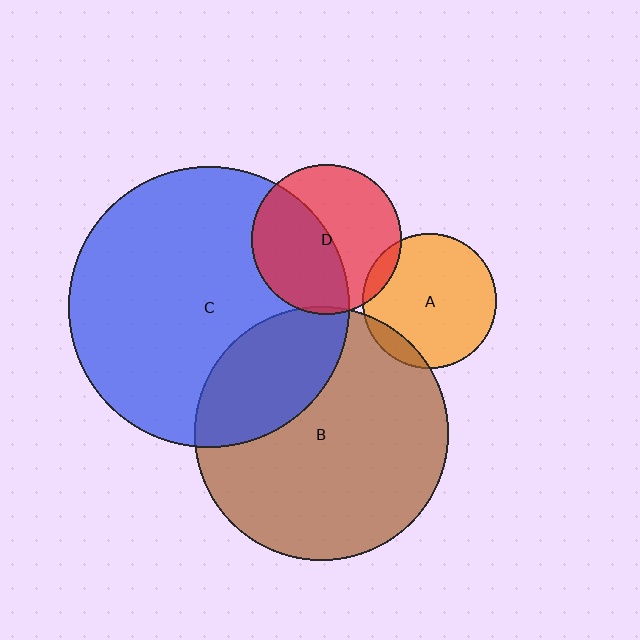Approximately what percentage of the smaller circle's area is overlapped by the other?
Approximately 10%.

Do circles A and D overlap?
Yes.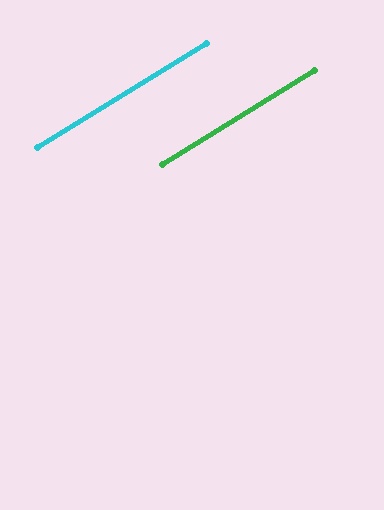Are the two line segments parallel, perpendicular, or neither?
Parallel — their directions differ by only 0.2°.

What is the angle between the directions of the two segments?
Approximately 0 degrees.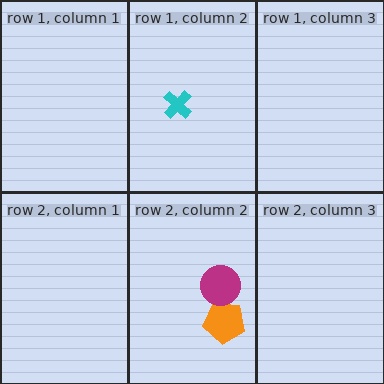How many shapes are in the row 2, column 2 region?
2.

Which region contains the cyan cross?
The row 1, column 2 region.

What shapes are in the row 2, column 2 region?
The orange pentagon, the magenta circle.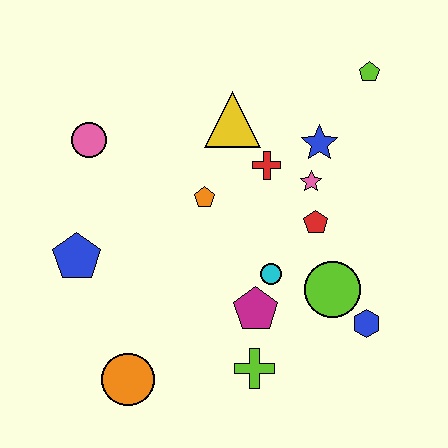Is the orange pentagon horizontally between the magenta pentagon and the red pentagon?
No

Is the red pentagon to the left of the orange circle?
No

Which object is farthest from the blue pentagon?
The lime pentagon is farthest from the blue pentagon.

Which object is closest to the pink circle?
The blue pentagon is closest to the pink circle.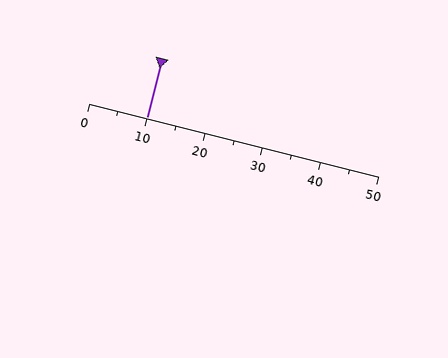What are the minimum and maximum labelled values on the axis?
The axis runs from 0 to 50.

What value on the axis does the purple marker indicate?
The marker indicates approximately 10.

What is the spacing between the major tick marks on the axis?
The major ticks are spaced 10 apart.